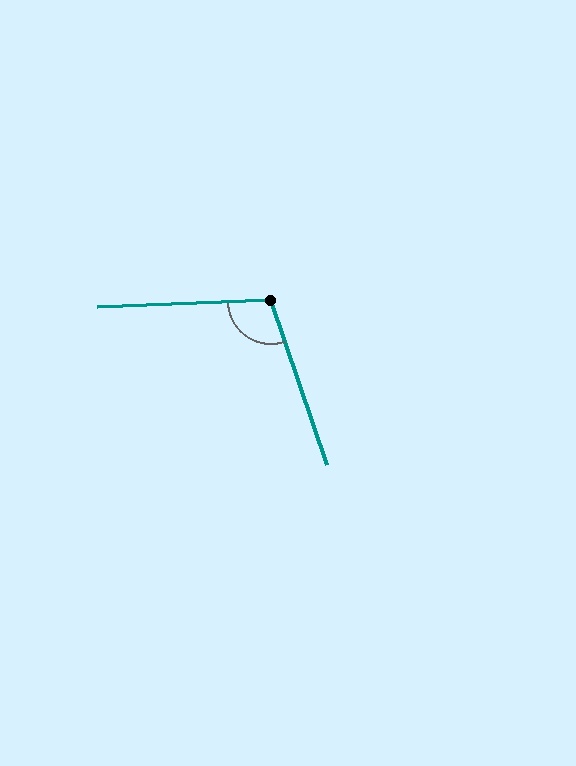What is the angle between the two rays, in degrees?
Approximately 107 degrees.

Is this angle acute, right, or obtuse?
It is obtuse.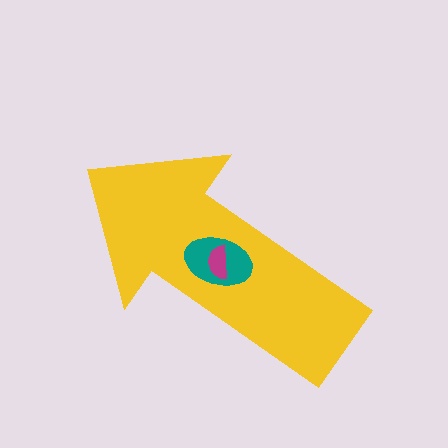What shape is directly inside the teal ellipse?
The magenta semicircle.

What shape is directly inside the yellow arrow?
The teal ellipse.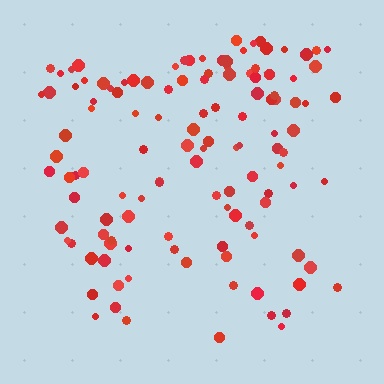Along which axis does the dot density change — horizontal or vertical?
Vertical.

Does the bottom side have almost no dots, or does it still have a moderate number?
Still a moderate number, just noticeably fewer than the top.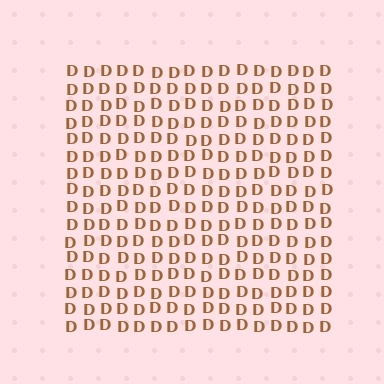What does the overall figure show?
The overall figure shows a square.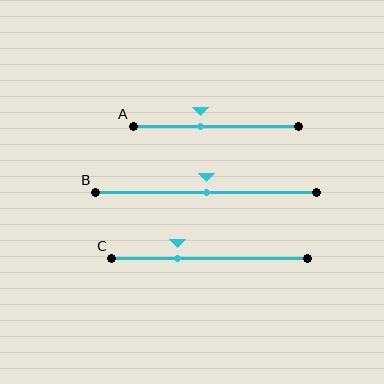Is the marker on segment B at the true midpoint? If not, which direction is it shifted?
Yes, the marker on segment B is at the true midpoint.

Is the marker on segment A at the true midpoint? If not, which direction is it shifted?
No, the marker on segment A is shifted to the left by about 9% of the segment length.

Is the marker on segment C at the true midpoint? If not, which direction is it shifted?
No, the marker on segment C is shifted to the left by about 16% of the segment length.